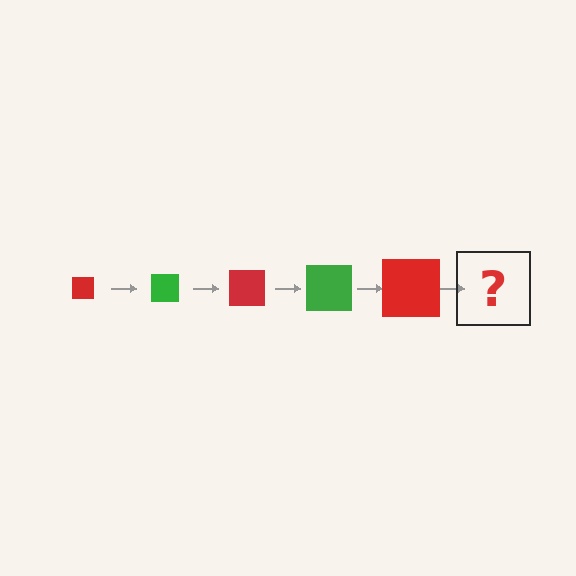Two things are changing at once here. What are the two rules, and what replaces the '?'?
The two rules are that the square grows larger each step and the color cycles through red and green. The '?' should be a green square, larger than the previous one.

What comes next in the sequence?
The next element should be a green square, larger than the previous one.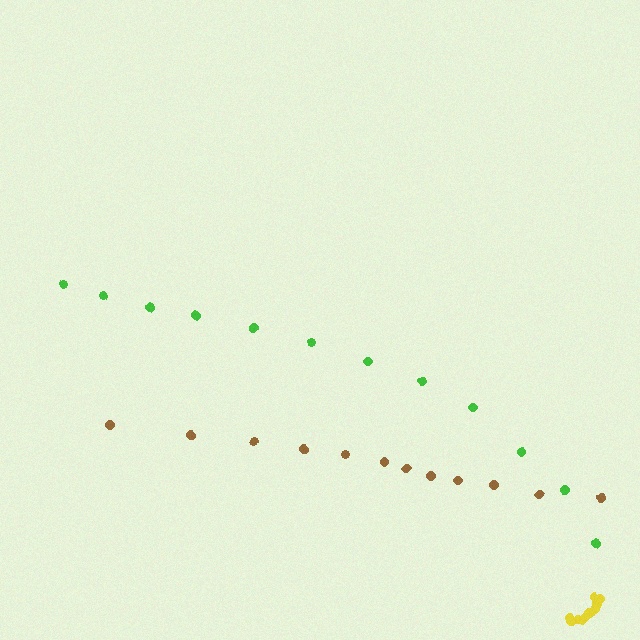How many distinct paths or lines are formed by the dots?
There are 3 distinct paths.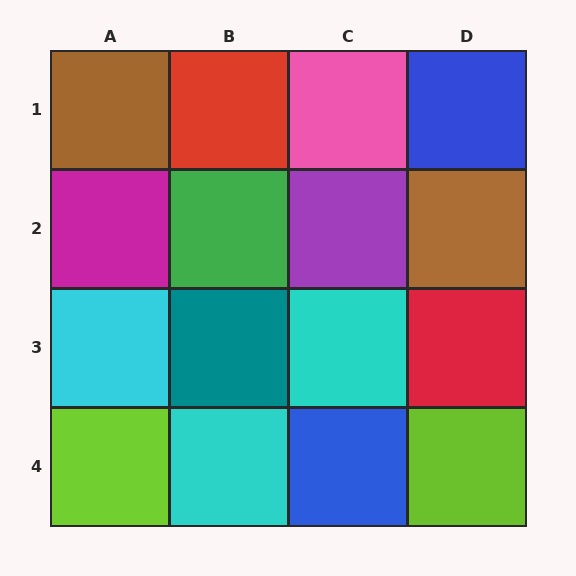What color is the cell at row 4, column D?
Lime.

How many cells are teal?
1 cell is teal.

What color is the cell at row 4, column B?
Cyan.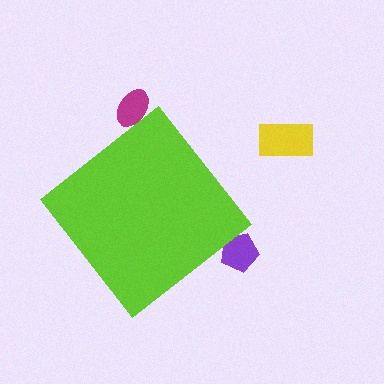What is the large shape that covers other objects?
A lime diamond.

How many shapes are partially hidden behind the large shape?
2 shapes are partially hidden.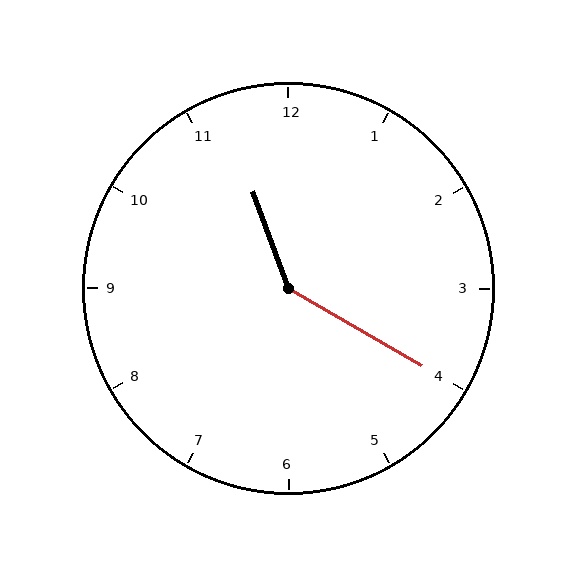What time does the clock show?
11:20.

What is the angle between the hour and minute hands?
Approximately 140 degrees.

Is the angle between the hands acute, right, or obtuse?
It is obtuse.